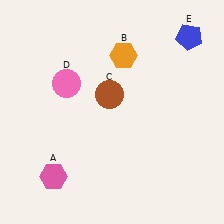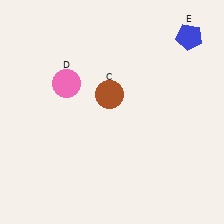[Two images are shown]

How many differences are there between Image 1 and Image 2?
There are 2 differences between the two images.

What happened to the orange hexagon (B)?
The orange hexagon (B) was removed in Image 2. It was in the top-right area of Image 1.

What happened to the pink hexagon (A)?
The pink hexagon (A) was removed in Image 2. It was in the bottom-left area of Image 1.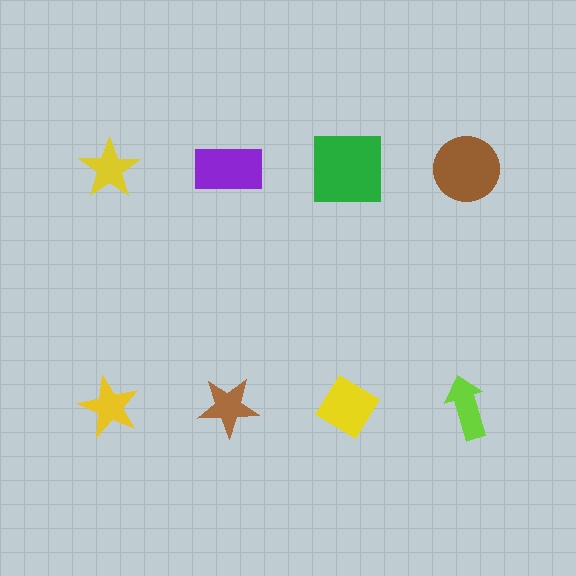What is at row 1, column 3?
A green square.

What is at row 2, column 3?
A yellow diamond.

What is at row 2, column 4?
A lime arrow.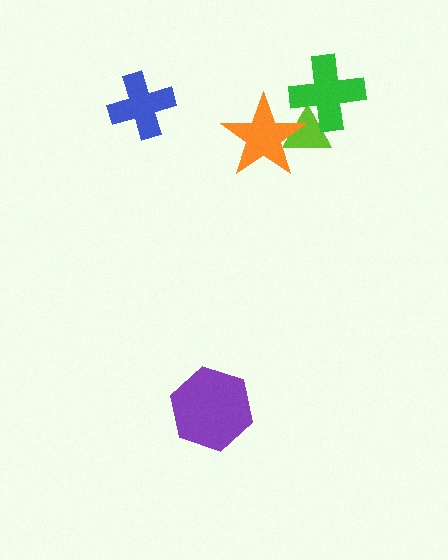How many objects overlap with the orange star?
1 object overlaps with the orange star.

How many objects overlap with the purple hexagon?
0 objects overlap with the purple hexagon.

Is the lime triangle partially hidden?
Yes, it is partially covered by another shape.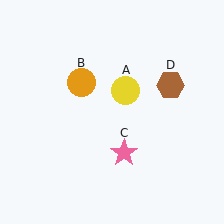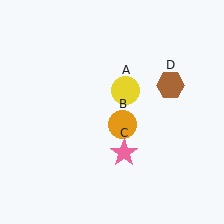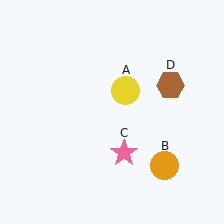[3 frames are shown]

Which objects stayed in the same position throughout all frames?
Yellow circle (object A) and pink star (object C) and brown hexagon (object D) remained stationary.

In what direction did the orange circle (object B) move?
The orange circle (object B) moved down and to the right.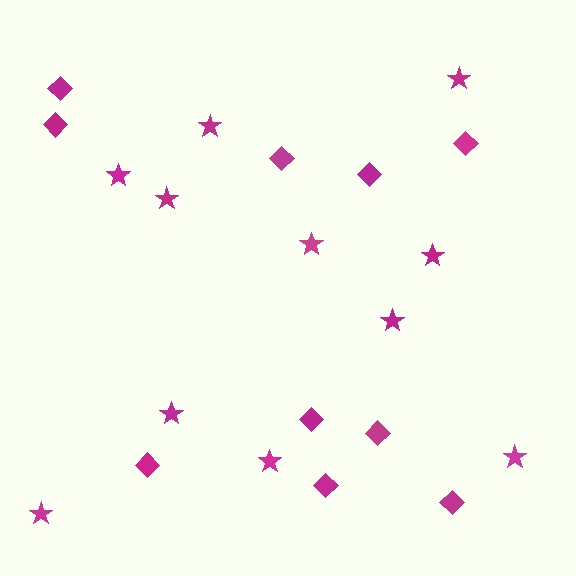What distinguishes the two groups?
There are 2 groups: one group of stars (11) and one group of diamonds (10).